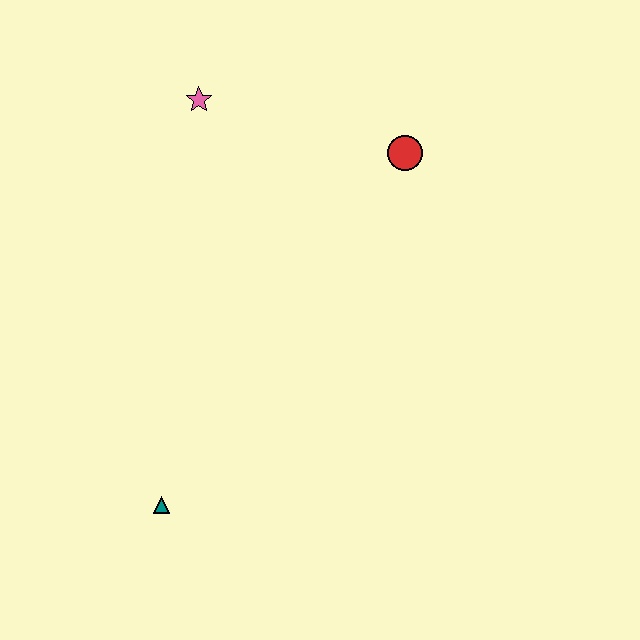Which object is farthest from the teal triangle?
The red circle is farthest from the teal triangle.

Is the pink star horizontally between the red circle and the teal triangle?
Yes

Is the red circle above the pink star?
No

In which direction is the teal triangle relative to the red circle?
The teal triangle is below the red circle.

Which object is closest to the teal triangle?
The pink star is closest to the teal triangle.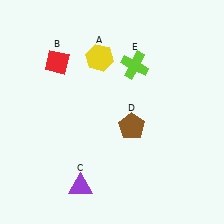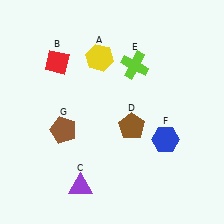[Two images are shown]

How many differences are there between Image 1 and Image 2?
There are 2 differences between the two images.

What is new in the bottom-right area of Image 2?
A blue hexagon (F) was added in the bottom-right area of Image 2.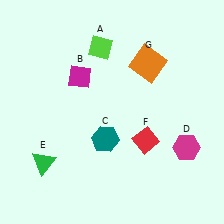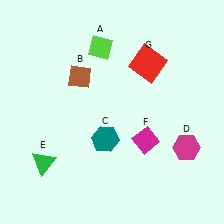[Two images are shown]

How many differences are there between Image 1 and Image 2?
There are 3 differences between the two images.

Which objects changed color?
B changed from magenta to brown. F changed from red to magenta. G changed from orange to red.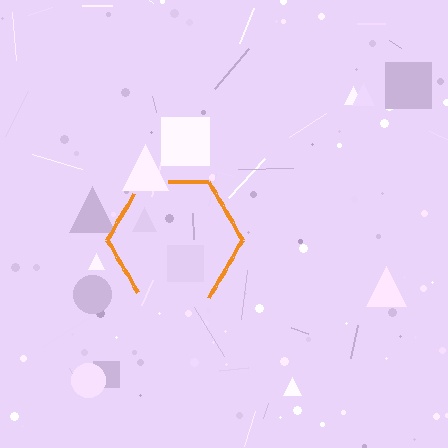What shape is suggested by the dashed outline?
The dashed outline suggests a hexagon.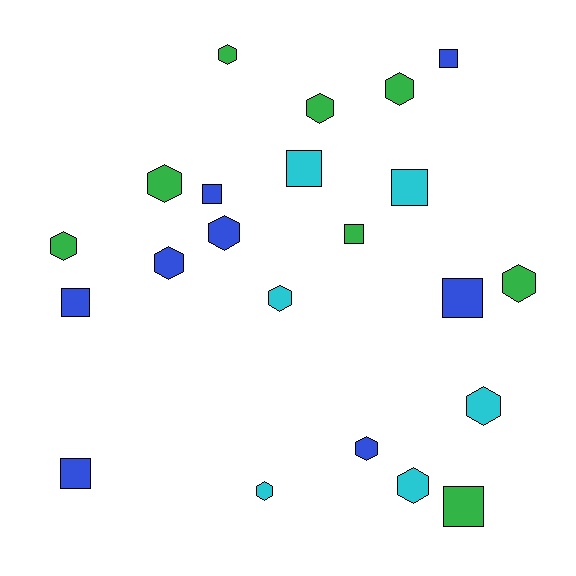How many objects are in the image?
There are 22 objects.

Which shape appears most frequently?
Hexagon, with 13 objects.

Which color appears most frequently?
Blue, with 8 objects.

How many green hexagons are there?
There are 6 green hexagons.